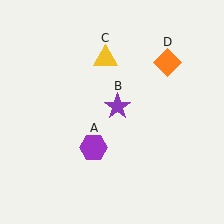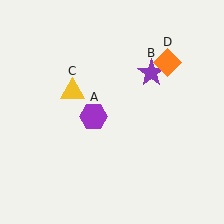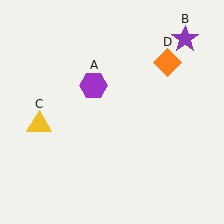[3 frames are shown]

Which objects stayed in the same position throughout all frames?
Orange diamond (object D) remained stationary.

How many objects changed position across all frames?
3 objects changed position: purple hexagon (object A), purple star (object B), yellow triangle (object C).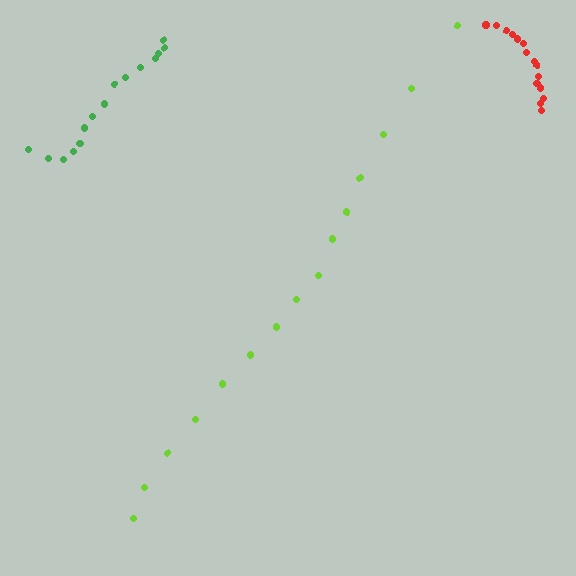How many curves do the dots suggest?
There are 3 distinct paths.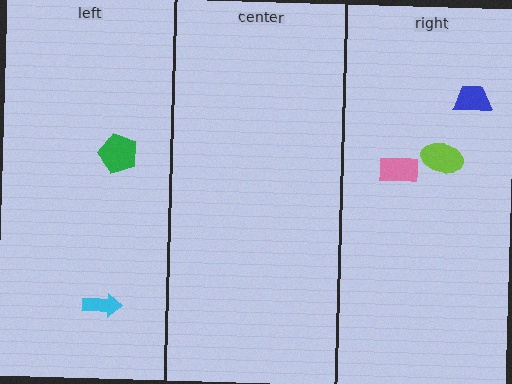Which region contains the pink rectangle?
The right region.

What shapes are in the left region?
The green pentagon, the cyan arrow.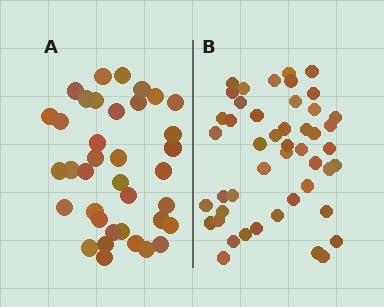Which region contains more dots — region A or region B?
Region B (the right region) has more dots.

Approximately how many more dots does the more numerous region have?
Region B has roughly 10 or so more dots than region A.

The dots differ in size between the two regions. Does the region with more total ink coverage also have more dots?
No. Region A has more total ink coverage because its dots are larger, but region B actually contains more individual dots. Total area can be misleading — the number of items is what matters here.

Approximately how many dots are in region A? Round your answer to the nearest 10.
About 40 dots. (The exact count is 37, which rounds to 40.)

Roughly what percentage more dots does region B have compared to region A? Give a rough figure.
About 25% more.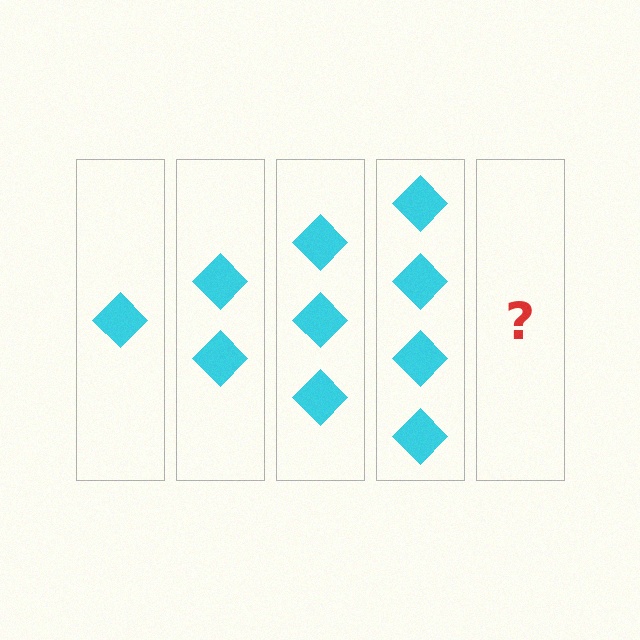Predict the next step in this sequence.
The next step is 5 diamonds.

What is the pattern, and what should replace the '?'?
The pattern is that each step adds one more diamond. The '?' should be 5 diamonds.